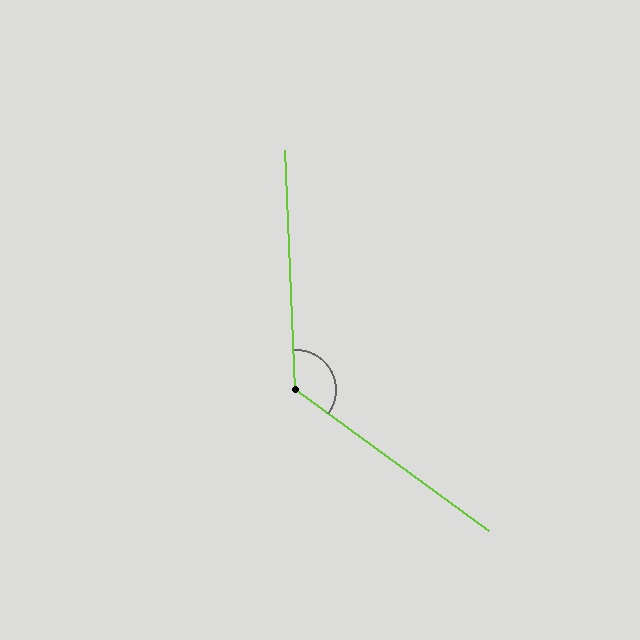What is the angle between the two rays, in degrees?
Approximately 129 degrees.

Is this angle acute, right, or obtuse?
It is obtuse.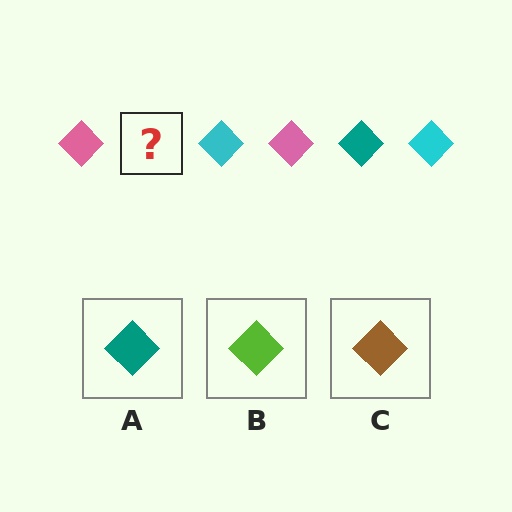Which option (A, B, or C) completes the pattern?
A.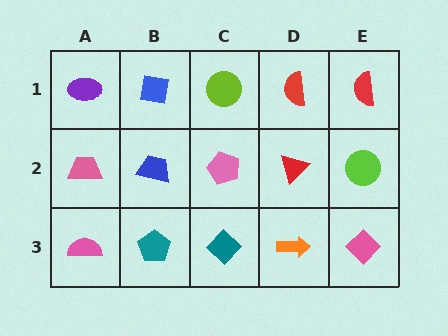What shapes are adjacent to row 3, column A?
A pink trapezoid (row 2, column A), a teal pentagon (row 3, column B).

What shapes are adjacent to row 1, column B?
A blue trapezoid (row 2, column B), a purple ellipse (row 1, column A), a lime circle (row 1, column C).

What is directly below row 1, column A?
A pink trapezoid.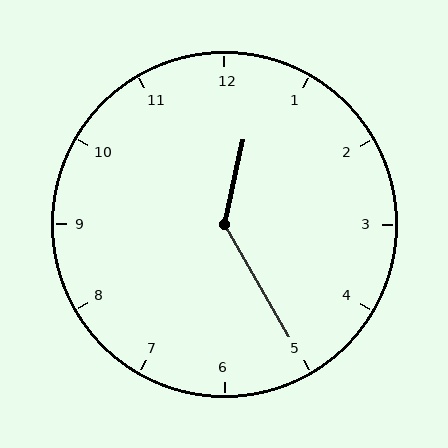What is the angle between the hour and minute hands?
Approximately 138 degrees.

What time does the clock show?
12:25.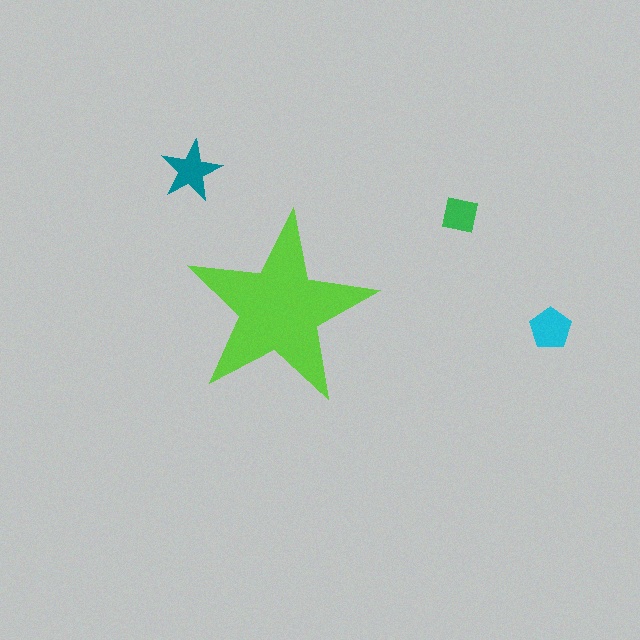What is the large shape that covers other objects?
A lime star.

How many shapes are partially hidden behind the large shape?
0 shapes are partially hidden.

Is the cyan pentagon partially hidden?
No, the cyan pentagon is fully visible.